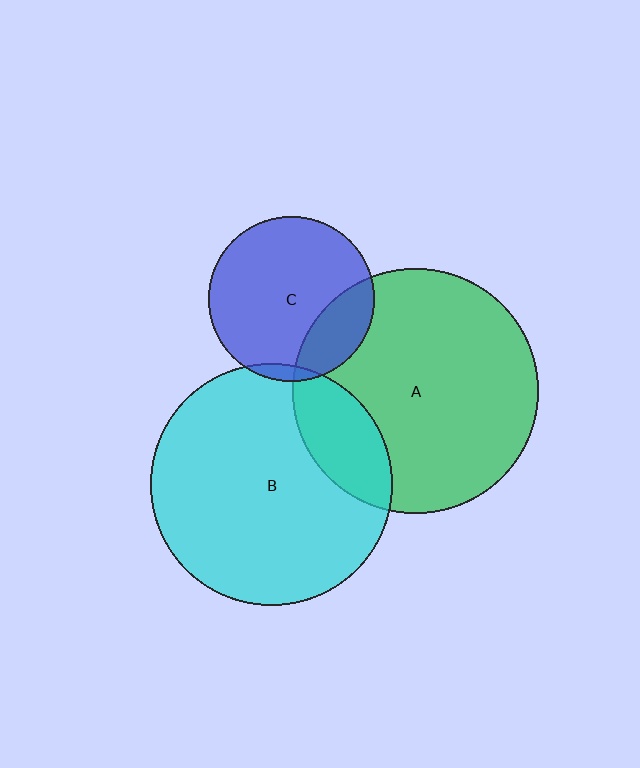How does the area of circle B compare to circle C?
Approximately 2.1 times.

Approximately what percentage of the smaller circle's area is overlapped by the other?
Approximately 20%.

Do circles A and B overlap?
Yes.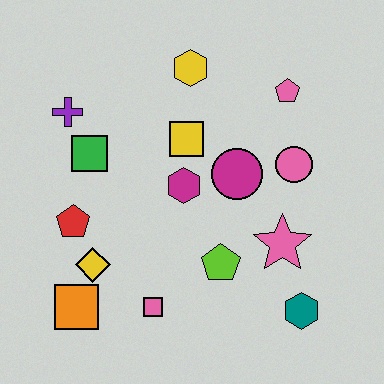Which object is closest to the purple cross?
The green square is closest to the purple cross.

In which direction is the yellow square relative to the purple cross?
The yellow square is to the right of the purple cross.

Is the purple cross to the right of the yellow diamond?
No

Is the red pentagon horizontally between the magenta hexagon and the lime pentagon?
No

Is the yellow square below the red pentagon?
No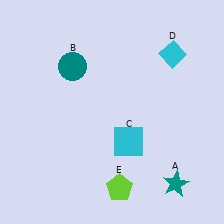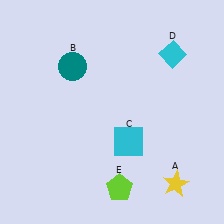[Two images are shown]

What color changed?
The star (A) changed from teal in Image 1 to yellow in Image 2.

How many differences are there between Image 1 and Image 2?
There is 1 difference between the two images.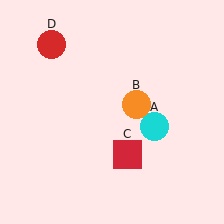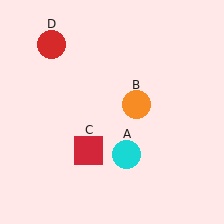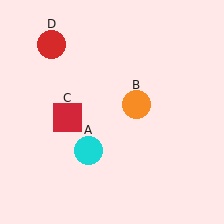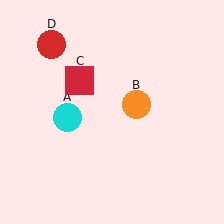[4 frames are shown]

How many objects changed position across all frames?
2 objects changed position: cyan circle (object A), red square (object C).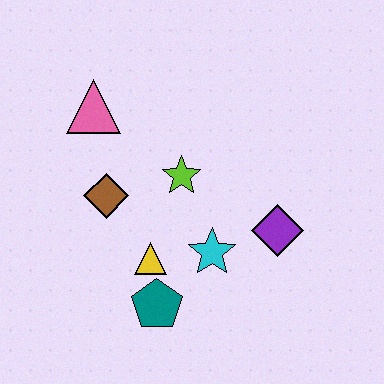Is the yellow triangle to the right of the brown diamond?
Yes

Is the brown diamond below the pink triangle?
Yes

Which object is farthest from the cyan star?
The pink triangle is farthest from the cyan star.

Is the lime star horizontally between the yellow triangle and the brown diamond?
No